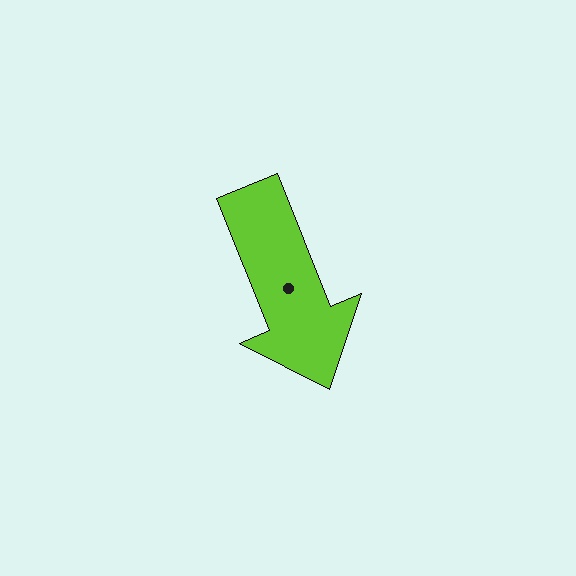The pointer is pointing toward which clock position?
Roughly 5 o'clock.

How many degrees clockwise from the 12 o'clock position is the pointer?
Approximately 158 degrees.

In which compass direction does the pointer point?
South.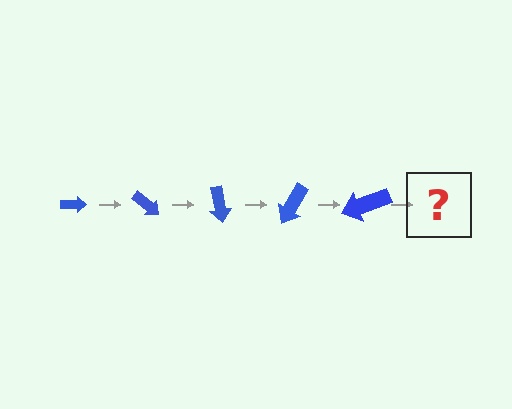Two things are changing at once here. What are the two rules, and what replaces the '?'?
The two rules are that the arrow grows larger each step and it rotates 40 degrees each step. The '?' should be an arrow, larger than the previous one and rotated 200 degrees from the start.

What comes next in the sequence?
The next element should be an arrow, larger than the previous one and rotated 200 degrees from the start.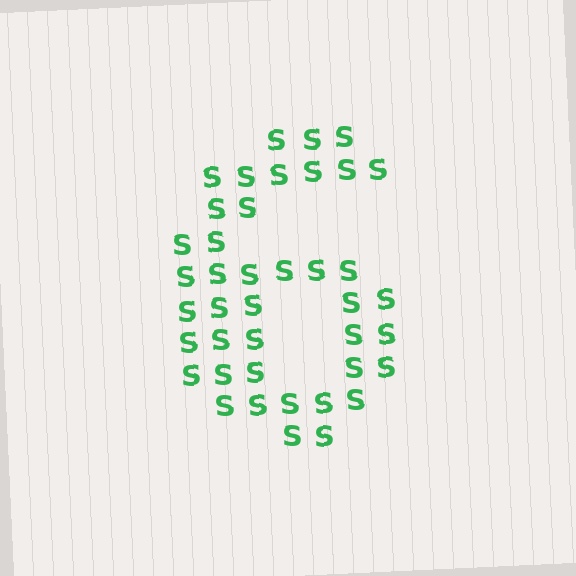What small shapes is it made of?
It is made of small letter S's.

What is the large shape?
The large shape is the digit 6.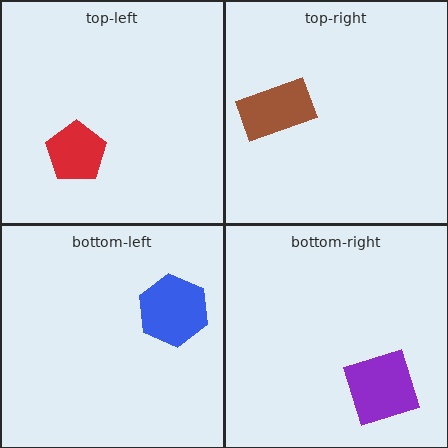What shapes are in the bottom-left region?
The blue hexagon.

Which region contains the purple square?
The bottom-right region.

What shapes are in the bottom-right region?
The purple square.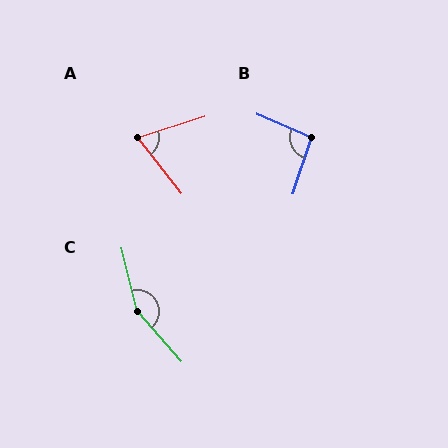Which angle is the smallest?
A, at approximately 70 degrees.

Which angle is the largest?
C, at approximately 152 degrees.